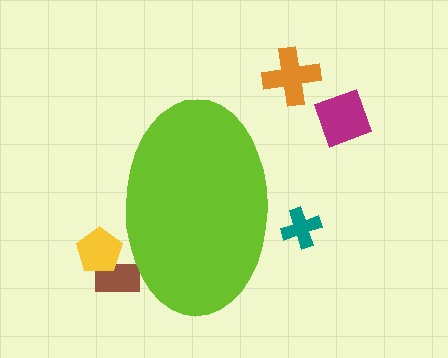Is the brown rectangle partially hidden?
Yes, the brown rectangle is partially hidden behind the lime ellipse.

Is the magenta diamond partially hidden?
No, the magenta diamond is fully visible.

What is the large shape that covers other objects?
A lime ellipse.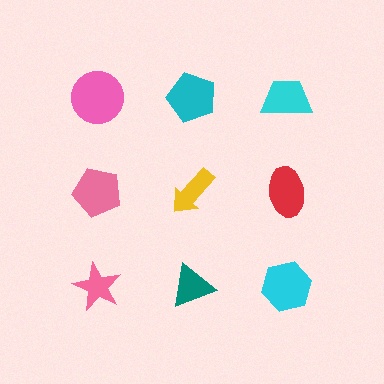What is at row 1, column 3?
A cyan trapezoid.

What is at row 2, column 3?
A red ellipse.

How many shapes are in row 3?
3 shapes.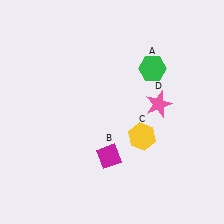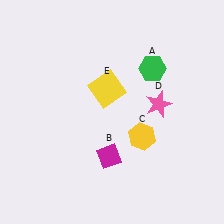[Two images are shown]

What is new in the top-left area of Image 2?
A yellow square (E) was added in the top-left area of Image 2.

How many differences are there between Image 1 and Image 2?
There is 1 difference between the two images.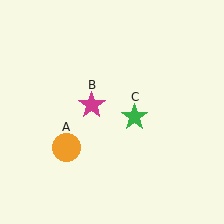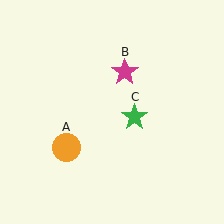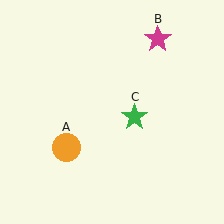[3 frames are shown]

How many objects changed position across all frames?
1 object changed position: magenta star (object B).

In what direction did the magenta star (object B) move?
The magenta star (object B) moved up and to the right.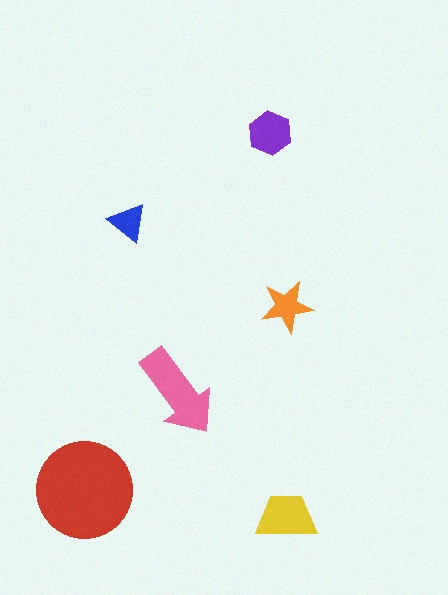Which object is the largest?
The red circle.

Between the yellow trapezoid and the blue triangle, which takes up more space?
The yellow trapezoid.